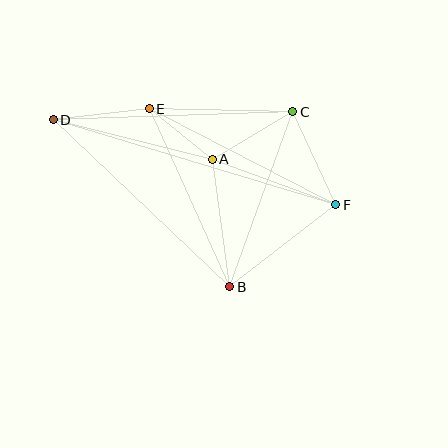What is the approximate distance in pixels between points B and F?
The distance between B and F is approximately 134 pixels.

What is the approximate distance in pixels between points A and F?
The distance between A and F is approximately 131 pixels.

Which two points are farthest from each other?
Points D and F are farthest from each other.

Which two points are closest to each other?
Points A and E are closest to each other.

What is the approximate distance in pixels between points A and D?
The distance between A and D is approximately 164 pixels.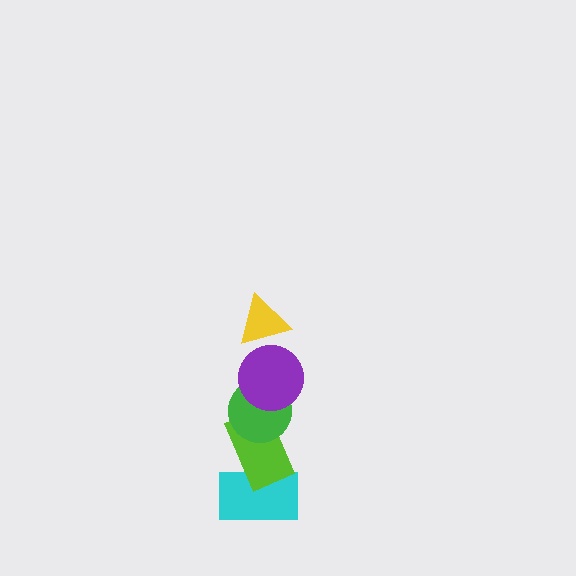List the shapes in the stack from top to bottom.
From top to bottom: the yellow triangle, the purple circle, the green circle, the lime rectangle, the cyan rectangle.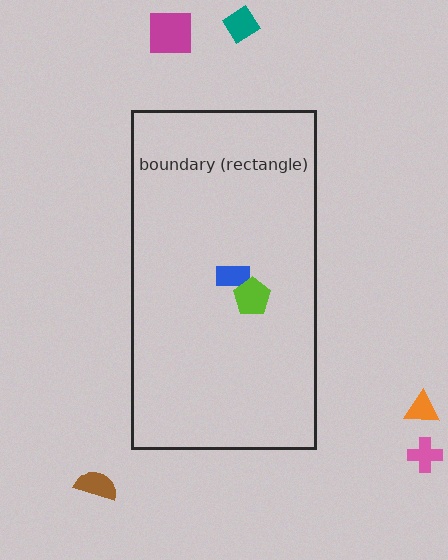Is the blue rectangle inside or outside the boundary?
Inside.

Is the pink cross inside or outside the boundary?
Outside.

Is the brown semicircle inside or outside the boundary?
Outside.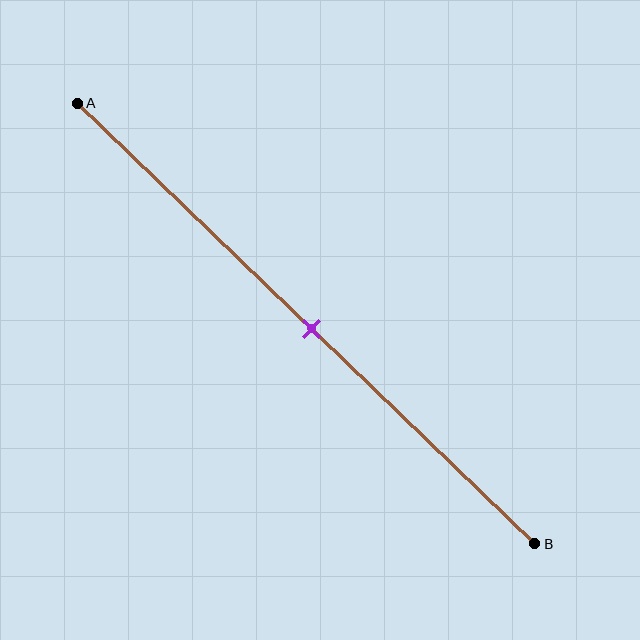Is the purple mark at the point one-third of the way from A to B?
No, the mark is at about 50% from A, not at the 33% one-third point.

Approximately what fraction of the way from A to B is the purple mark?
The purple mark is approximately 50% of the way from A to B.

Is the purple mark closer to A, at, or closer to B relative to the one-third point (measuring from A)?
The purple mark is closer to point B than the one-third point of segment AB.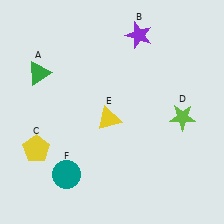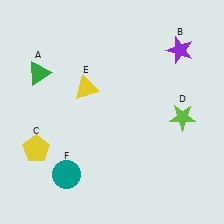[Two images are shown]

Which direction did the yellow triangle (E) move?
The yellow triangle (E) moved up.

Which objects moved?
The objects that moved are: the purple star (B), the yellow triangle (E).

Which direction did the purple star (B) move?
The purple star (B) moved right.